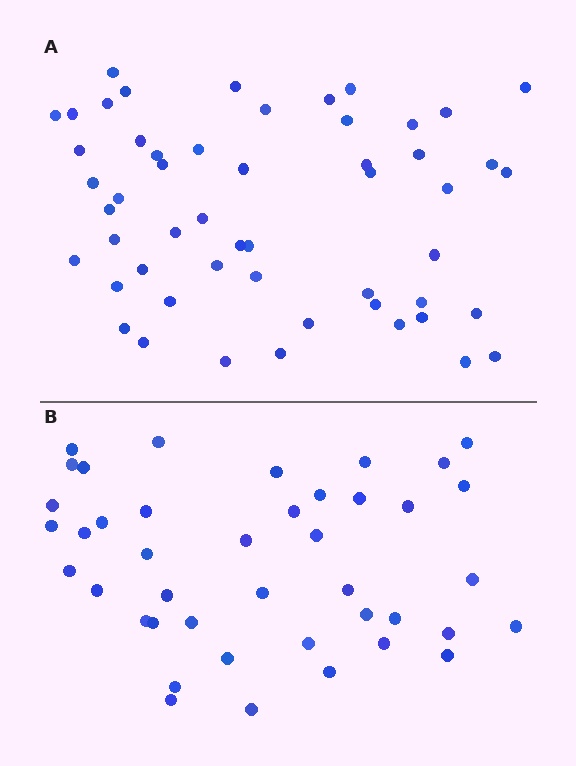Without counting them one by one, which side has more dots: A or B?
Region A (the top region) has more dots.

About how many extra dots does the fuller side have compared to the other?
Region A has roughly 12 or so more dots than region B.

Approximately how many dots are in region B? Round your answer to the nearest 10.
About 40 dots. (The exact count is 42, which rounds to 40.)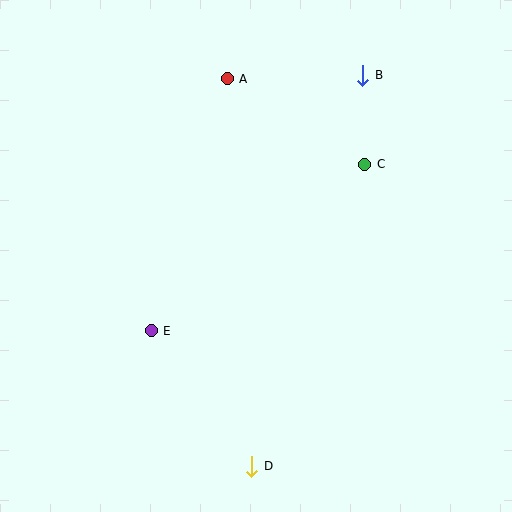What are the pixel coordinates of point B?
Point B is at (363, 75).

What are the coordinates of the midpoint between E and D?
The midpoint between E and D is at (201, 398).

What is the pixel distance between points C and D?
The distance between C and D is 322 pixels.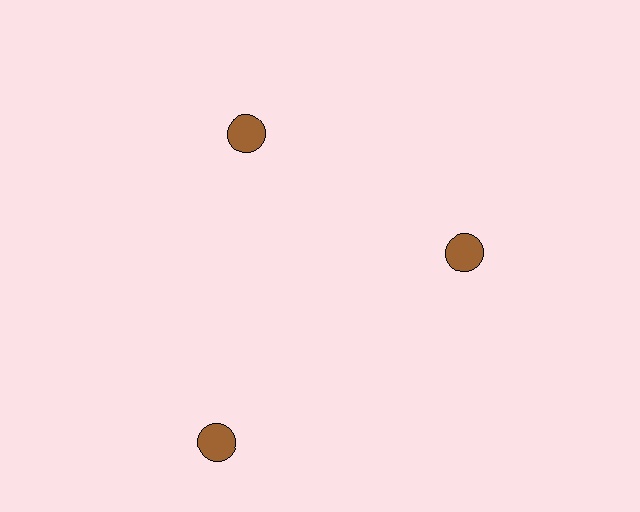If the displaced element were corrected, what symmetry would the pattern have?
It would have 3-fold rotational symmetry — the pattern would map onto itself every 120 degrees.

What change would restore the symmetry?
The symmetry would be restored by moving it inward, back onto the ring so that all 3 circles sit at equal angles and equal distance from the center.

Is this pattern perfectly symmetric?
No. The 3 brown circles are arranged in a ring, but one element near the 7 o'clock position is pushed outward from the center, breaking the 3-fold rotational symmetry.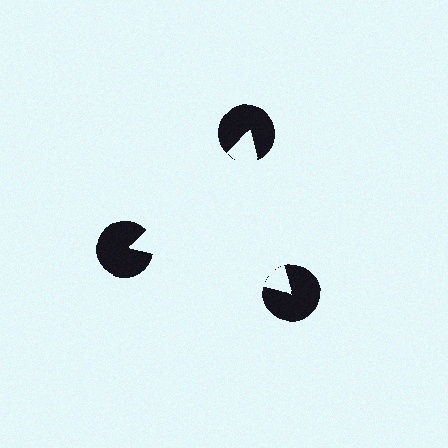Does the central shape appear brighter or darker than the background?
It typically appears slightly brighter than the background, even though no actual brightness change is drawn.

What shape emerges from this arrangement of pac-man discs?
An illusory triangle — its edges are inferred from the aligned wedge cuts in the pac-man discs, not physically drawn.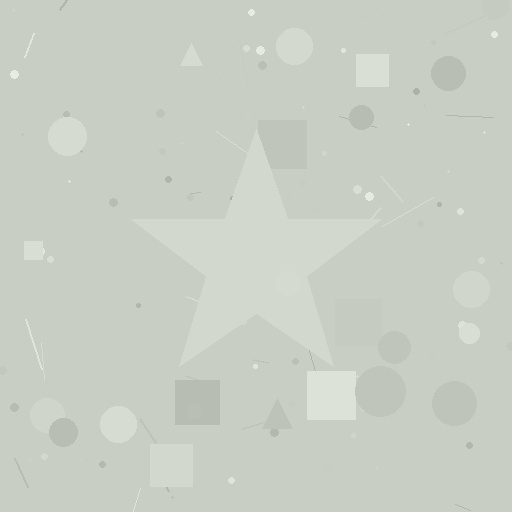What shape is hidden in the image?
A star is hidden in the image.